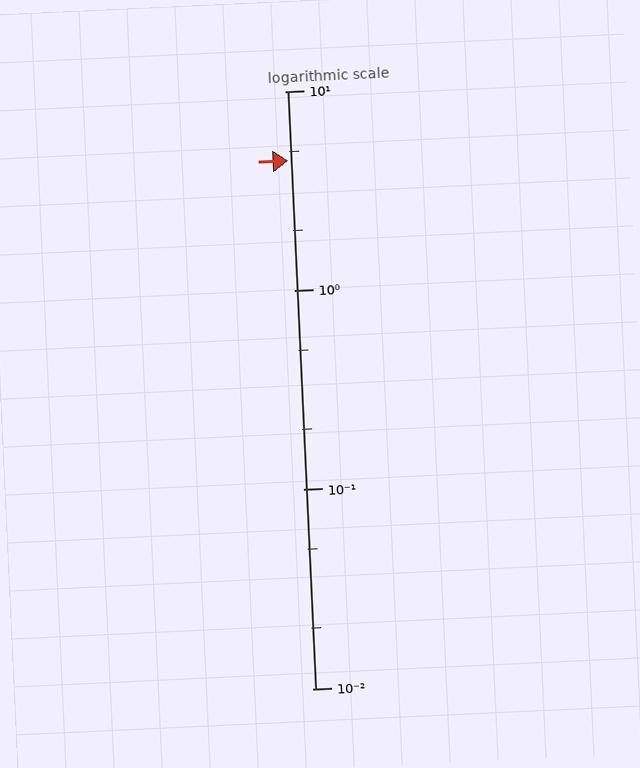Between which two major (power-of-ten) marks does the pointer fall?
The pointer is between 1 and 10.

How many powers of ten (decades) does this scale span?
The scale spans 3 decades, from 0.01 to 10.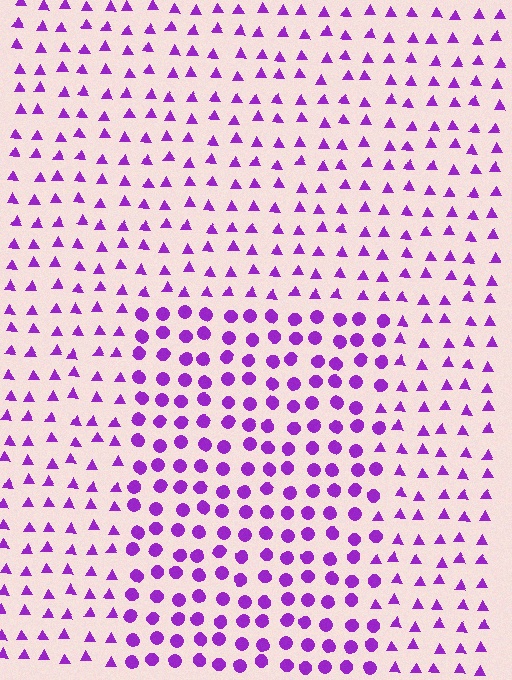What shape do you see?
I see a rectangle.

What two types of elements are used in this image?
The image uses circles inside the rectangle region and triangles outside it.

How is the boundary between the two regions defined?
The boundary is defined by a change in element shape: circles inside vs. triangles outside. All elements share the same color and spacing.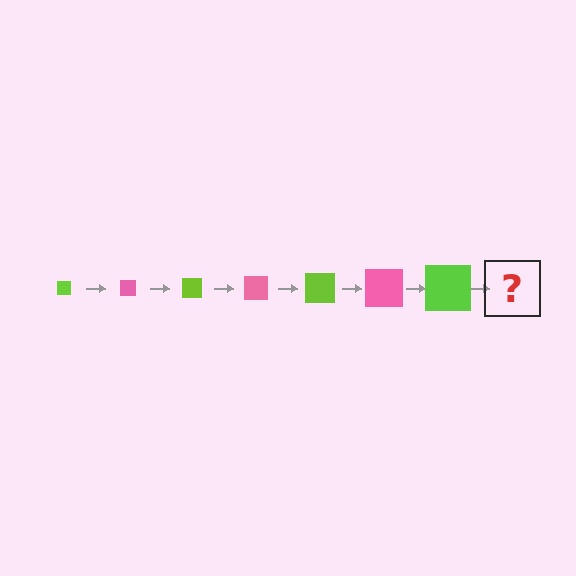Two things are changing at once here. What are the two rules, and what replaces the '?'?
The two rules are that the square grows larger each step and the color cycles through lime and pink. The '?' should be a pink square, larger than the previous one.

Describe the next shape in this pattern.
It should be a pink square, larger than the previous one.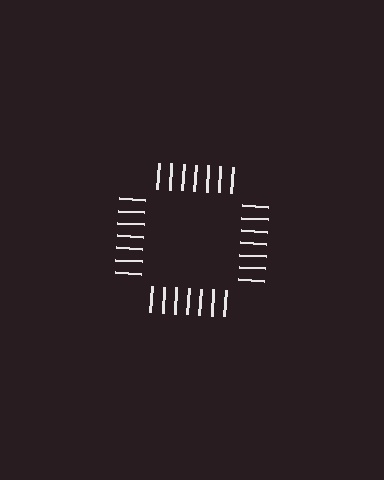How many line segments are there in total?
28 — 7 along each of the 4 edges.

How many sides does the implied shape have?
4 sides — the line-ends trace a square.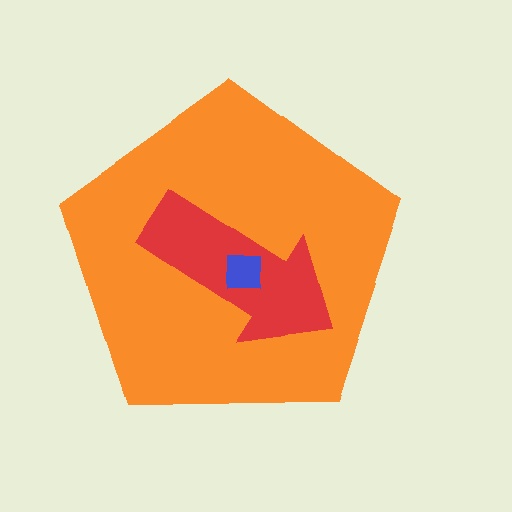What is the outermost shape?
The orange pentagon.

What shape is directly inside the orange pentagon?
The red arrow.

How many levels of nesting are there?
3.